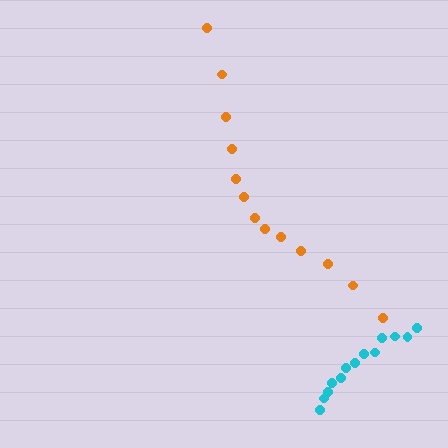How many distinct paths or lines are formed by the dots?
There are 2 distinct paths.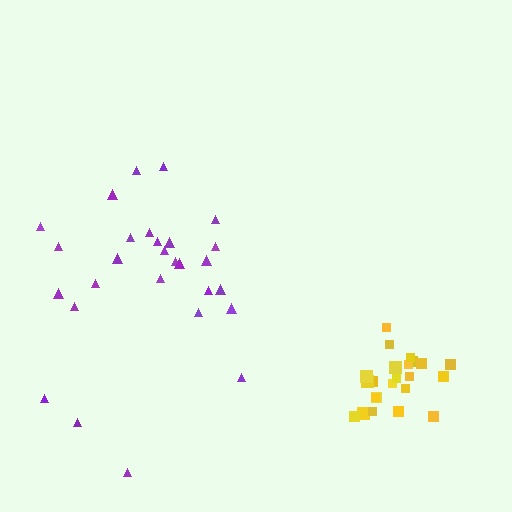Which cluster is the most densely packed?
Yellow.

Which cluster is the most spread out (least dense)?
Purple.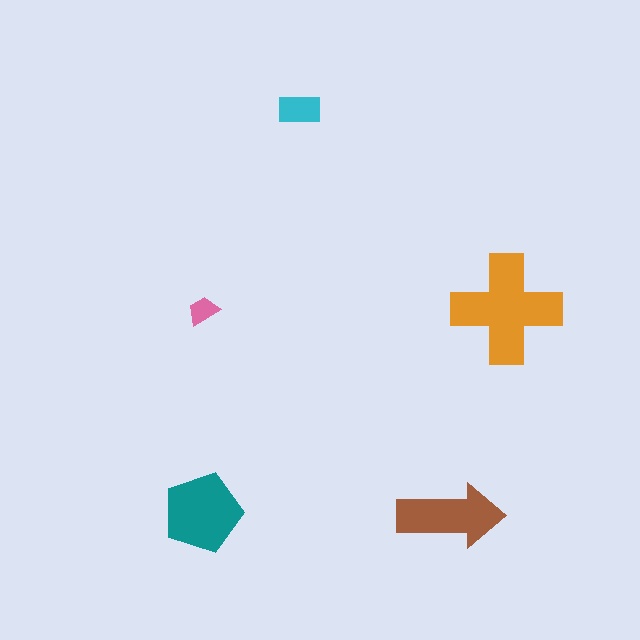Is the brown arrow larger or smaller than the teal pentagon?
Smaller.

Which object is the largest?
The orange cross.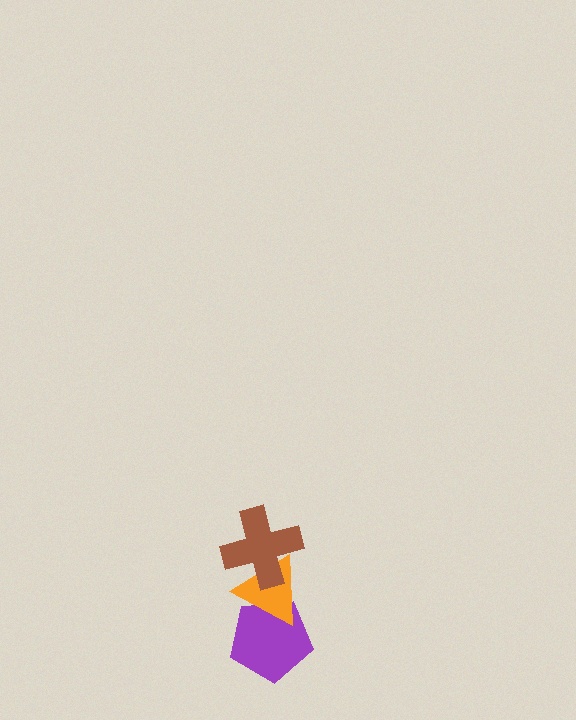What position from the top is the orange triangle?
The orange triangle is 2nd from the top.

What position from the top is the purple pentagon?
The purple pentagon is 3rd from the top.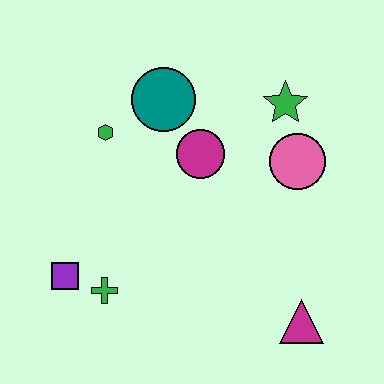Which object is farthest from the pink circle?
The purple square is farthest from the pink circle.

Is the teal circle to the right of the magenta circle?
No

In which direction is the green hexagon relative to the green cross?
The green hexagon is above the green cross.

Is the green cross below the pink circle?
Yes